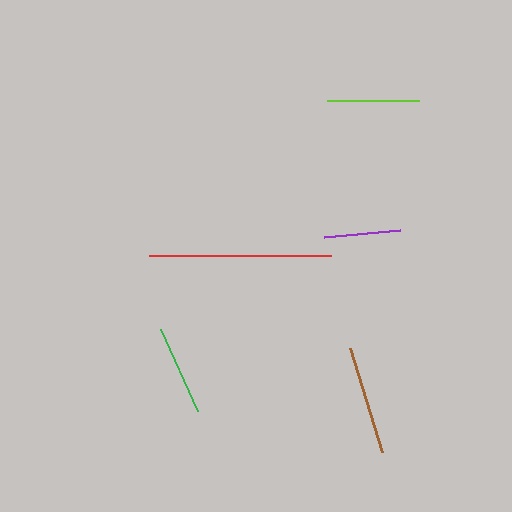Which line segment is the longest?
The red line is the longest at approximately 182 pixels.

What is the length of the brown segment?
The brown segment is approximately 109 pixels long.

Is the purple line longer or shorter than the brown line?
The brown line is longer than the purple line.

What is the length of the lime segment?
The lime segment is approximately 92 pixels long.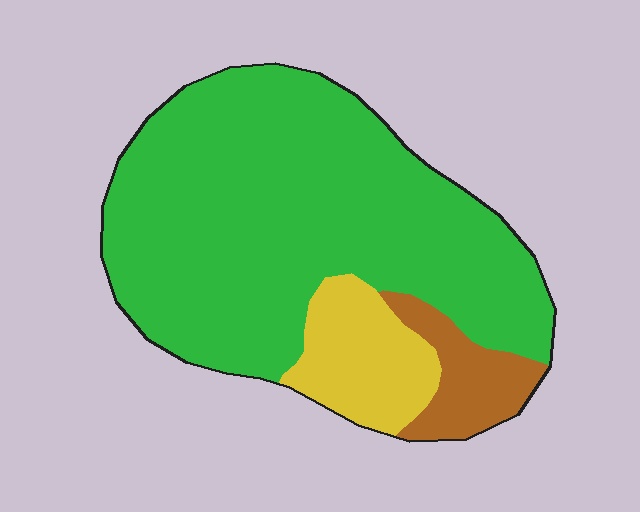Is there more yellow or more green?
Green.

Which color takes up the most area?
Green, at roughly 75%.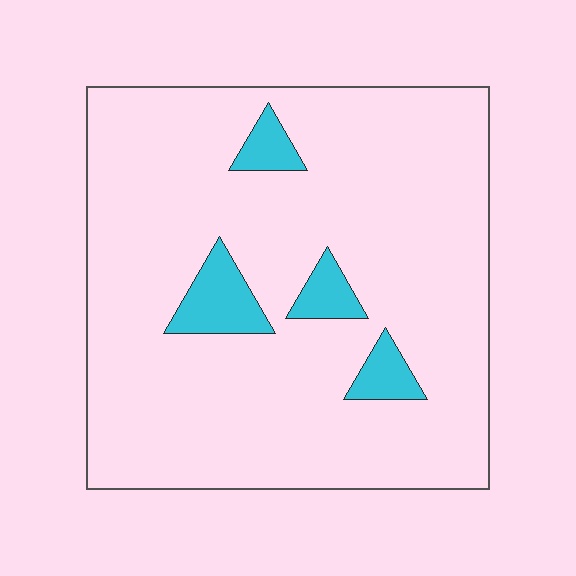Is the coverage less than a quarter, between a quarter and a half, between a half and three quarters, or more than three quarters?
Less than a quarter.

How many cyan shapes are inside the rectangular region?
4.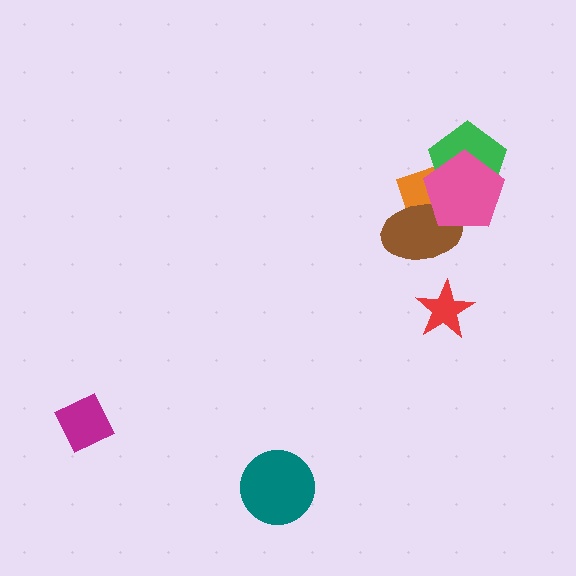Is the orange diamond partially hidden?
Yes, it is partially covered by another shape.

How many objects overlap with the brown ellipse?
2 objects overlap with the brown ellipse.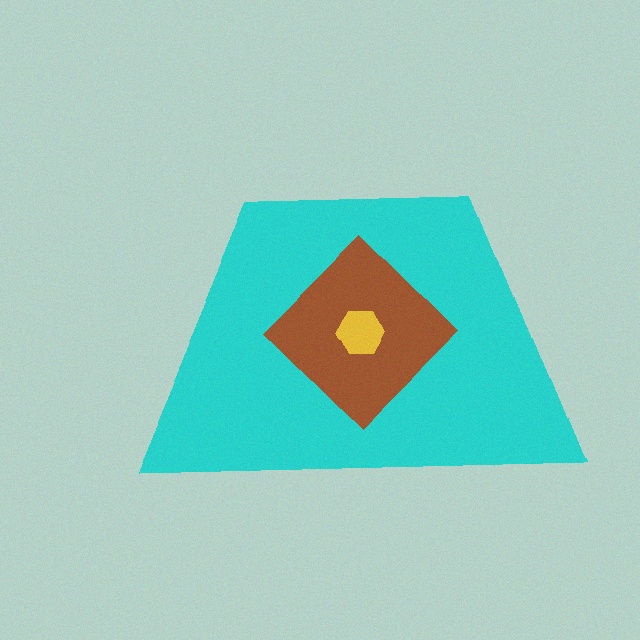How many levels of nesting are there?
3.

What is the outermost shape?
The cyan trapezoid.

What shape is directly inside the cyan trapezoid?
The brown diamond.